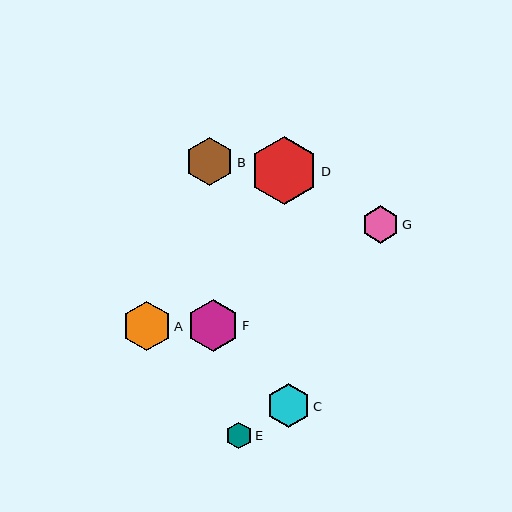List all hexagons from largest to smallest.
From largest to smallest: D, F, A, B, C, G, E.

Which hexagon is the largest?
Hexagon D is the largest with a size of approximately 68 pixels.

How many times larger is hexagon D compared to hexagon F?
Hexagon D is approximately 1.3 times the size of hexagon F.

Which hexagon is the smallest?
Hexagon E is the smallest with a size of approximately 26 pixels.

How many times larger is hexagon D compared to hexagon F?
Hexagon D is approximately 1.3 times the size of hexagon F.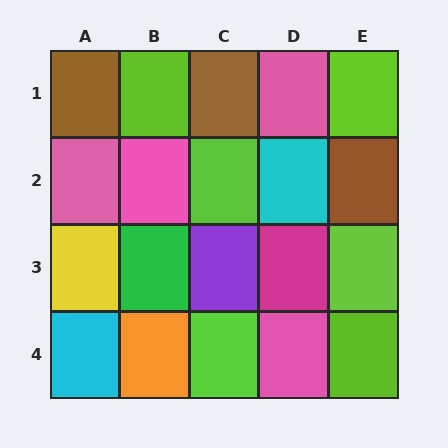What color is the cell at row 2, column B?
Pink.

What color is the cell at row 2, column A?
Pink.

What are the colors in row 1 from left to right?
Brown, lime, brown, pink, lime.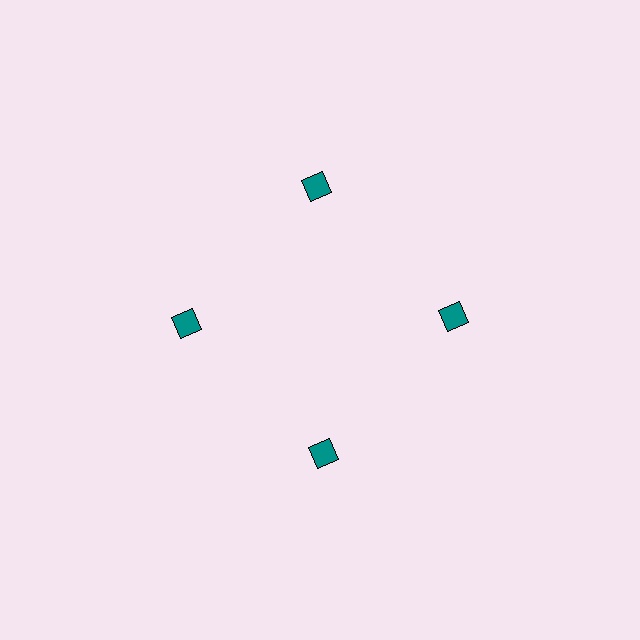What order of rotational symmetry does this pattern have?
This pattern has 4-fold rotational symmetry.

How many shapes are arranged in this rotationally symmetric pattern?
There are 4 shapes, arranged in 4 groups of 1.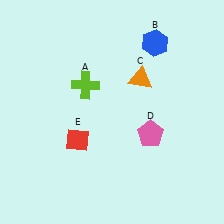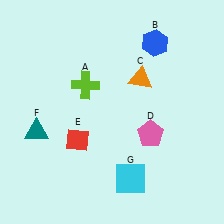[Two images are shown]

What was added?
A teal triangle (F), a cyan square (G) were added in Image 2.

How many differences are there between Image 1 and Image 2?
There are 2 differences between the two images.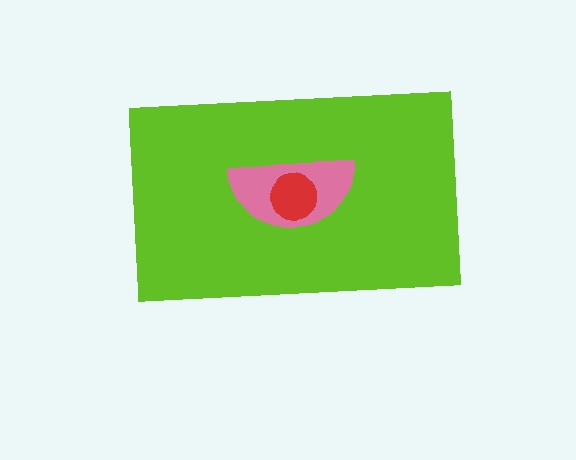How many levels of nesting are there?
3.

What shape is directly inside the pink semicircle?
The red circle.